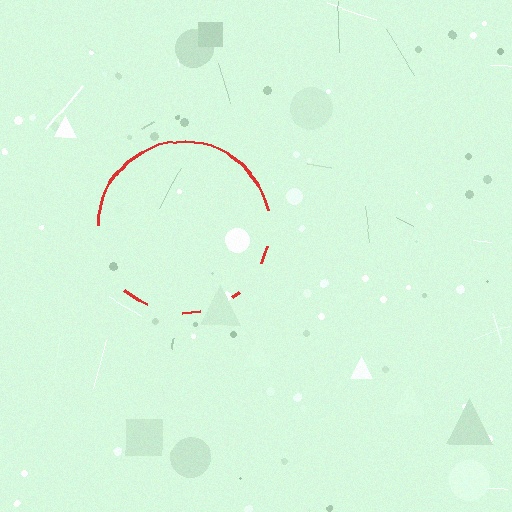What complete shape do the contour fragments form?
The contour fragments form a circle.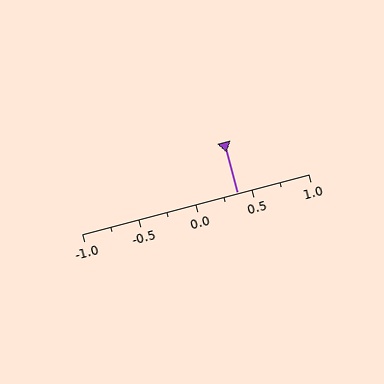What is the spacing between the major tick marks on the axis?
The major ticks are spaced 0.5 apart.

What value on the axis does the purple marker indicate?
The marker indicates approximately 0.38.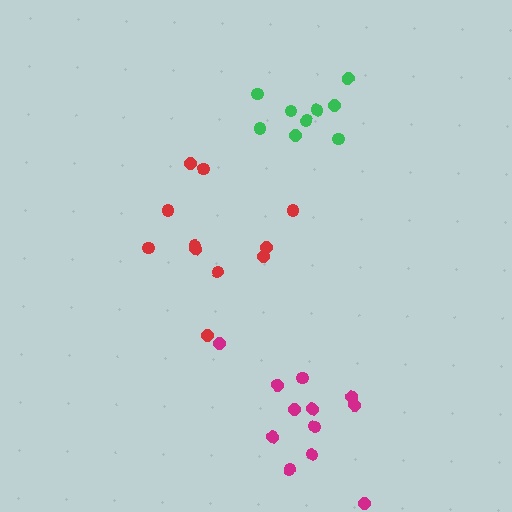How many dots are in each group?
Group 1: 11 dots, Group 2: 12 dots, Group 3: 9 dots (32 total).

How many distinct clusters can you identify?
There are 3 distinct clusters.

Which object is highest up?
The green cluster is topmost.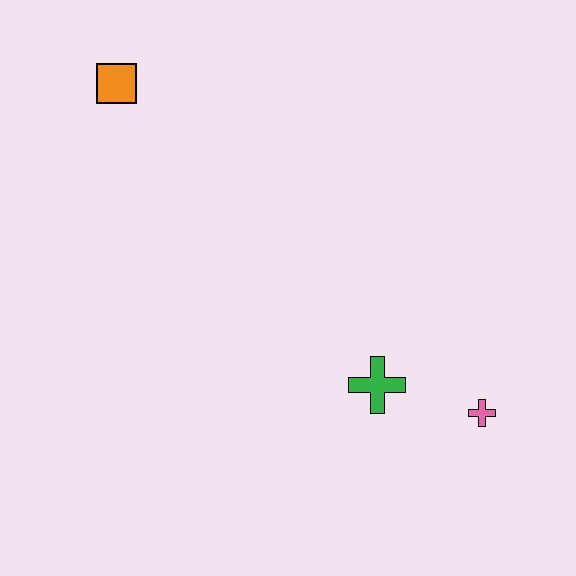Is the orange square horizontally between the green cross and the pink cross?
No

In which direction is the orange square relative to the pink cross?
The orange square is to the left of the pink cross.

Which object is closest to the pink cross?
The green cross is closest to the pink cross.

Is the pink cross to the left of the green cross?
No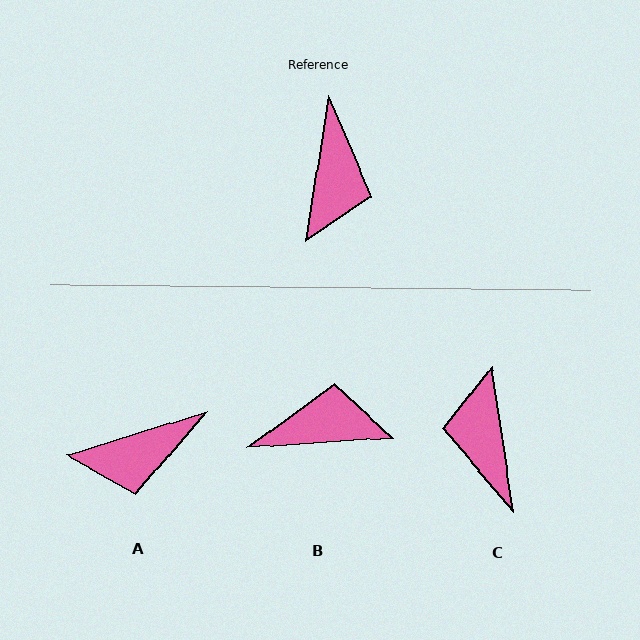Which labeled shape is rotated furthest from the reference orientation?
C, about 163 degrees away.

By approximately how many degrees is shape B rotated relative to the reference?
Approximately 102 degrees counter-clockwise.